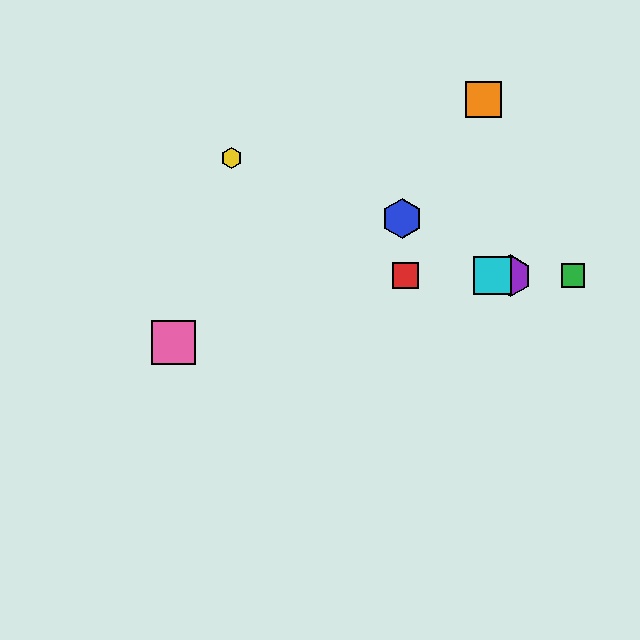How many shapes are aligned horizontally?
4 shapes (the red square, the green square, the purple hexagon, the cyan square) are aligned horizontally.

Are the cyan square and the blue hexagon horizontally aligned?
No, the cyan square is at y≈276 and the blue hexagon is at y≈218.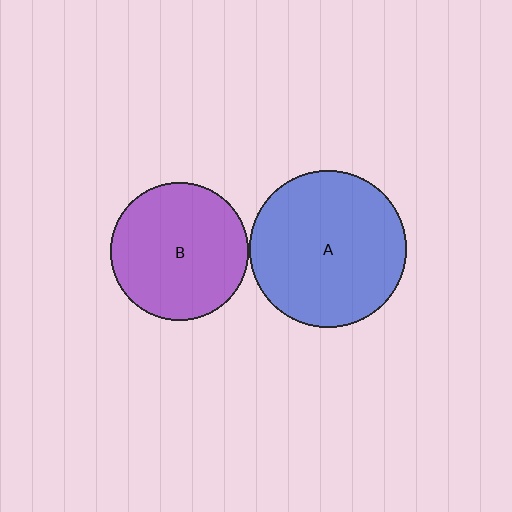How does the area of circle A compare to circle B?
Approximately 1.3 times.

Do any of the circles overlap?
No, none of the circles overlap.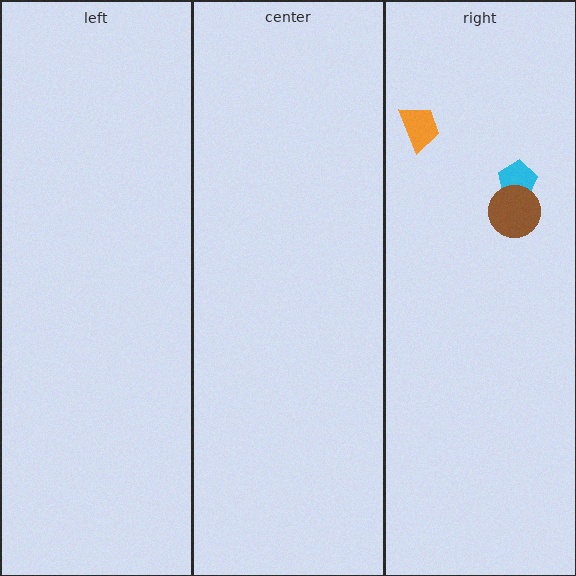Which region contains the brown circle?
The right region.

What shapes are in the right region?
The cyan pentagon, the brown circle, the orange trapezoid.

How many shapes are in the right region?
3.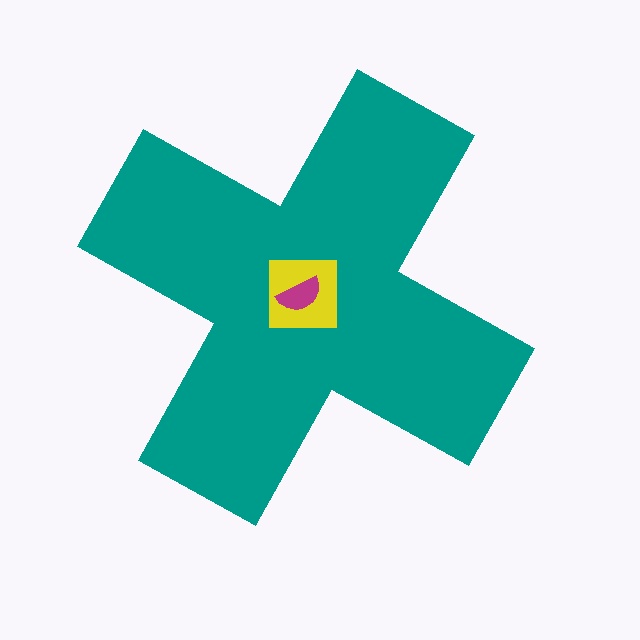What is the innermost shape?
The magenta semicircle.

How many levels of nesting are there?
3.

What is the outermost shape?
The teal cross.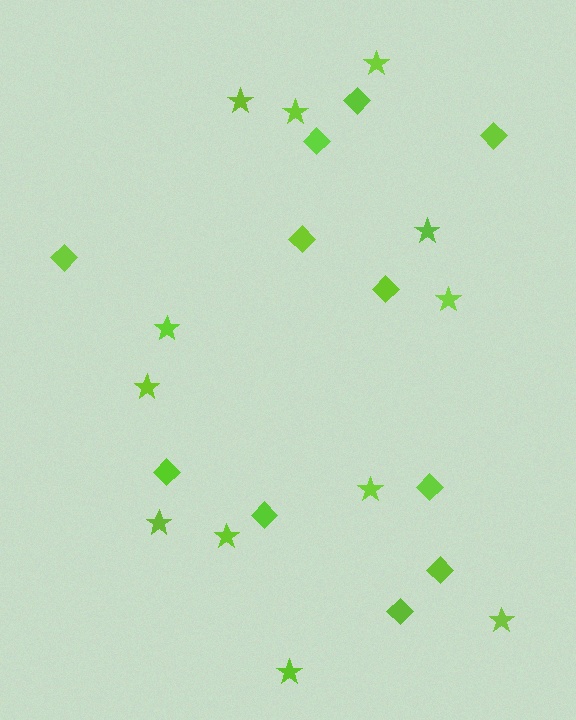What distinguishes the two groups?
There are 2 groups: one group of stars (12) and one group of diamonds (11).